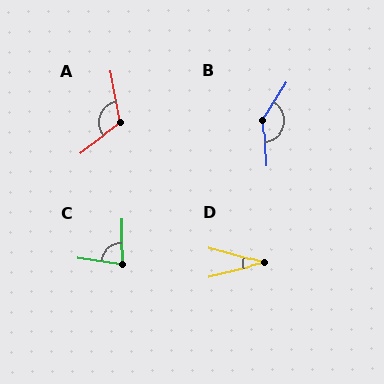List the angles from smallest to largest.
D (30°), C (81°), A (116°), B (143°).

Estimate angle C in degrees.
Approximately 81 degrees.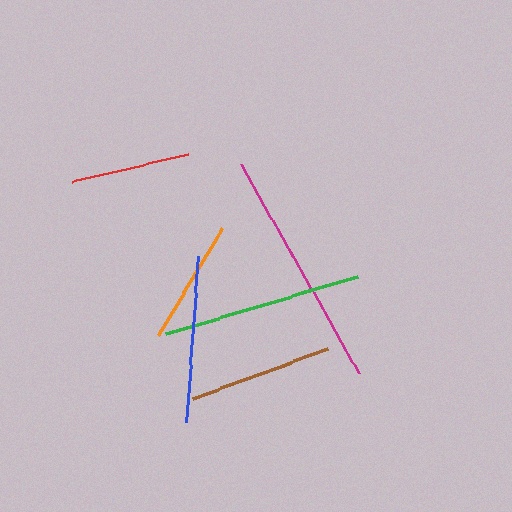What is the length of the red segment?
The red segment is approximately 119 pixels long.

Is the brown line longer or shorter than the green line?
The green line is longer than the brown line.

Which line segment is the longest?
The magenta line is the longest at approximately 240 pixels.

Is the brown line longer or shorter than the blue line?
The blue line is longer than the brown line.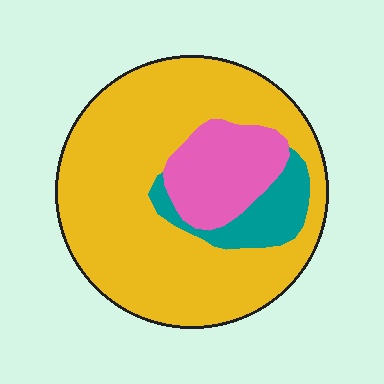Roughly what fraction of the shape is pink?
Pink takes up about one sixth (1/6) of the shape.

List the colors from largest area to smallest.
From largest to smallest: yellow, pink, teal.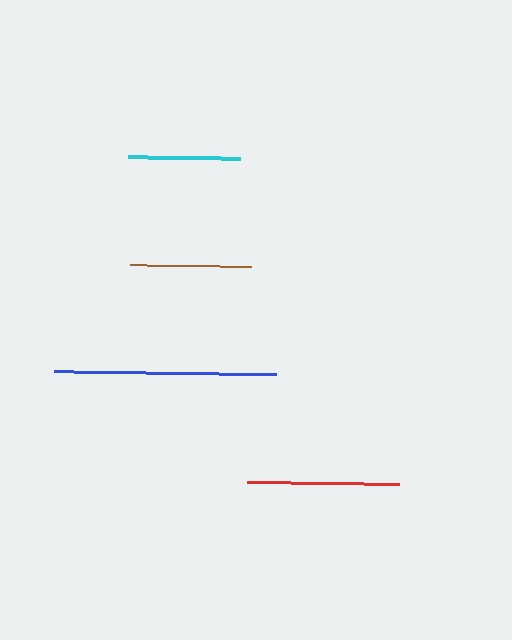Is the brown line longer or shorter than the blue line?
The blue line is longer than the brown line.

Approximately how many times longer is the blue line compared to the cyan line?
The blue line is approximately 2.0 times the length of the cyan line.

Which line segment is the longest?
The blue line is the longest at approximately 223 pixels.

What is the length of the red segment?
The red segment is approximately 151 pixels long.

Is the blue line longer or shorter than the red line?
The blue line is longer than the red line.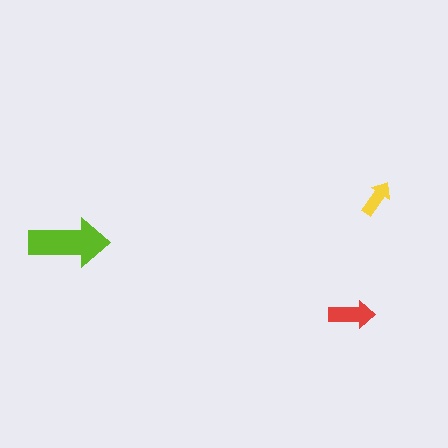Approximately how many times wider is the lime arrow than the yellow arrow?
About 2 times wider.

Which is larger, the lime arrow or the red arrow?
The lime one.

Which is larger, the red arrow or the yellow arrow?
The red one.